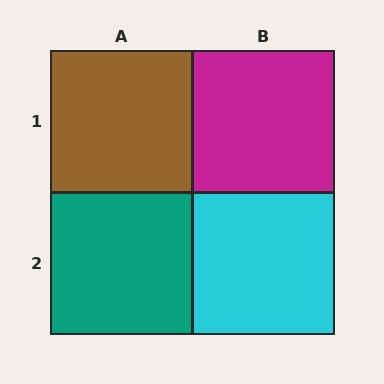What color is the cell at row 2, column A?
Teal.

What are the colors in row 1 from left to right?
Brown, magenta.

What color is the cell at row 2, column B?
Cyan.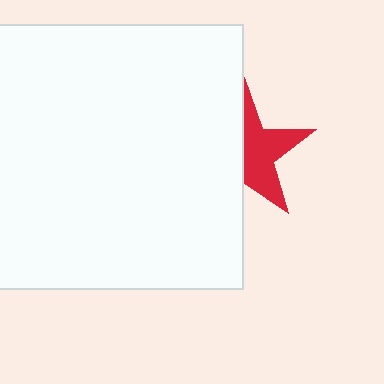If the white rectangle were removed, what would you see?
You would see the complete red star.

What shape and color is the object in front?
The object in front is a white rectangle.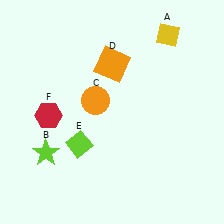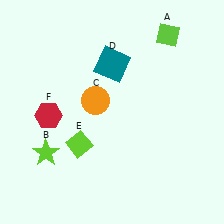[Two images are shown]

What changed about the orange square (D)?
In Image 1, D is orange. In Image 2, it changed to teal.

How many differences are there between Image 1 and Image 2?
There are 2 differences between the two images.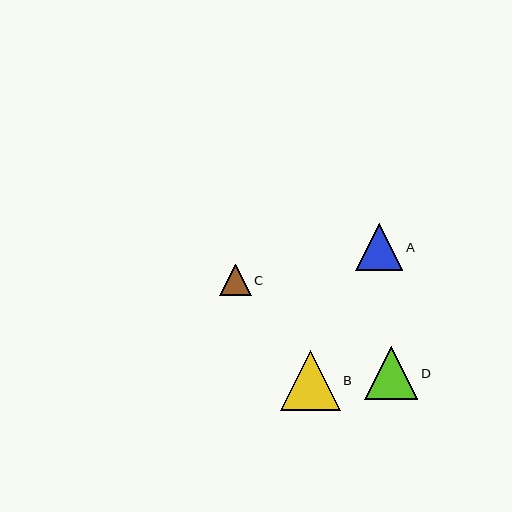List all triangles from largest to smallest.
From largest to smallest: B, D, A, C.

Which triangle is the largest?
Triangle B is the largest with a size of approximately 60 pixels.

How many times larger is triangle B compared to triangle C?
Triangle B is approximately 1.9 times the size of triangle C.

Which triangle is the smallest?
Triangle C is the smallest with a size of approximately 31 pixels.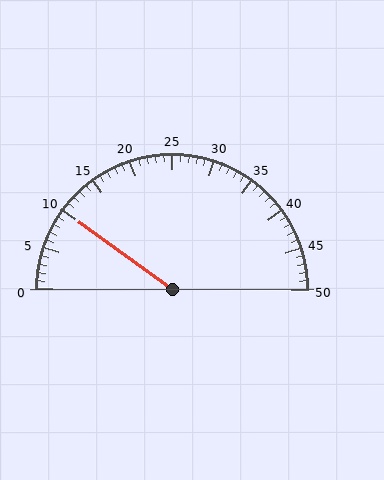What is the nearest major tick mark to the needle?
The nearest major tick mark is 10.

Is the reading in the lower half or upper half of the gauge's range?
The reading is in the lower half of the range (0 to 50).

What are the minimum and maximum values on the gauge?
The gauge ranges from 0 to 50.